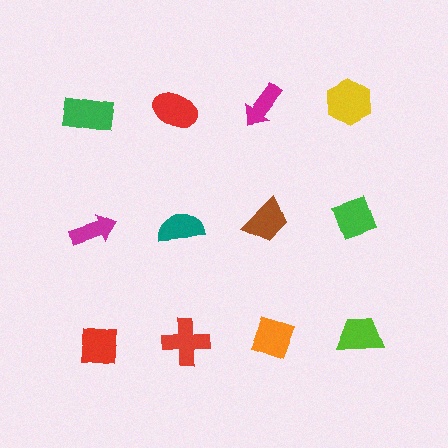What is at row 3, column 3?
An orange diamond.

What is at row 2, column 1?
A magenta arrow.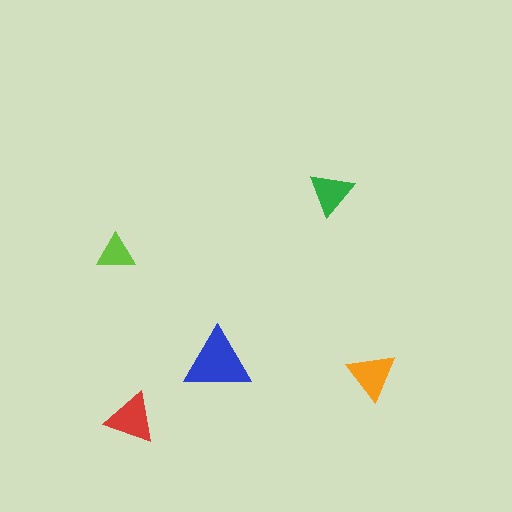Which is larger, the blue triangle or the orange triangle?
The blue one.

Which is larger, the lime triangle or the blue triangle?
The blue one.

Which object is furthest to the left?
The lime triangle is leftmost.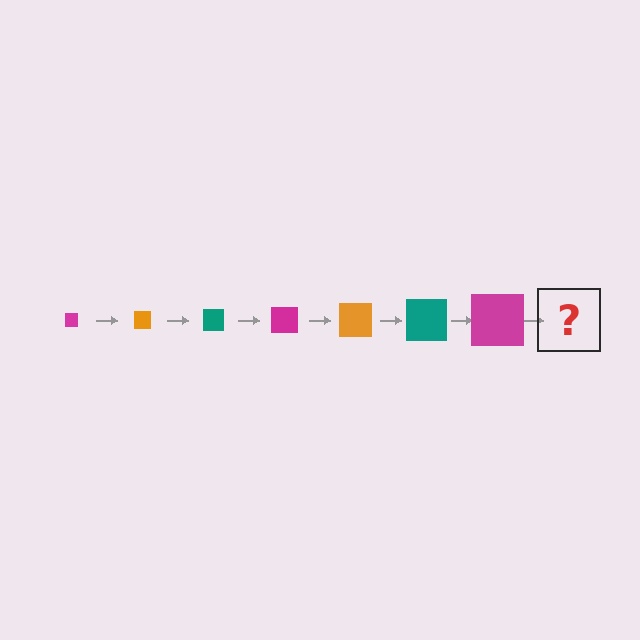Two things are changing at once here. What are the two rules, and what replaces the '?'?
The two rules are that the square grows larger each step and the color cycles through magenta, orange, and teal. The '?' should be an orange square, larger than the previous one.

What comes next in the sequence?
The next element should be an orange square, larger than the previous one.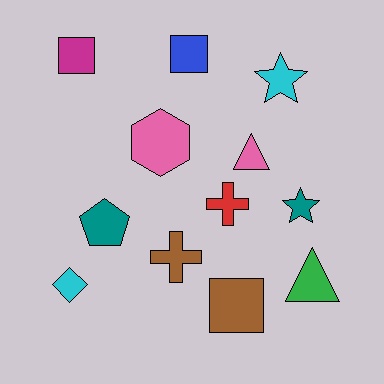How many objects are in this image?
There are 12 objects.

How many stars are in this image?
There are 2 stars.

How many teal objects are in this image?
There are 2 teal objects.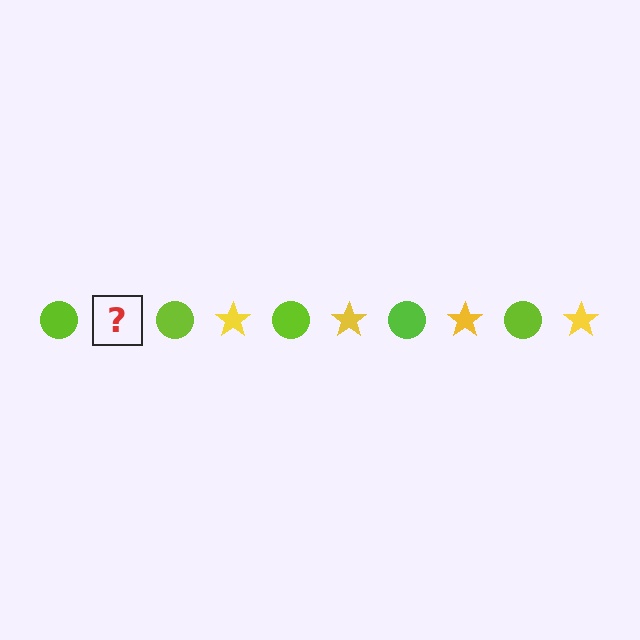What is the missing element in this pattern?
The missing element is a yellow star.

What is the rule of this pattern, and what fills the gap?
The rule is that the pattern alternates between lime circle and yellow star. The gap should be filled with a yellow star.